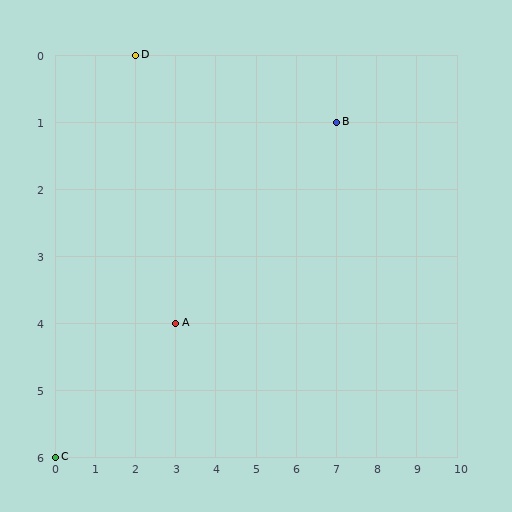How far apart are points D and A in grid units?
Points D and A are 1 column and 4 rows apart (about 4.1 grid units diagonally).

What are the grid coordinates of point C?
Point C is at grid coordinates (0, 6).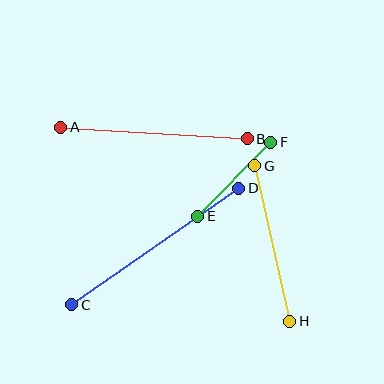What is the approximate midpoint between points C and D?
The midpoint is at approximately (155, 246) pixels.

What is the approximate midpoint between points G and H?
The midpoint is at approximately (272, 243) pixels.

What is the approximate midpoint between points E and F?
The midpoint is at approximately (234, 179) pixels.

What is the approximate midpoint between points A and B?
The midpoint is at approximately (154, 133) pixels.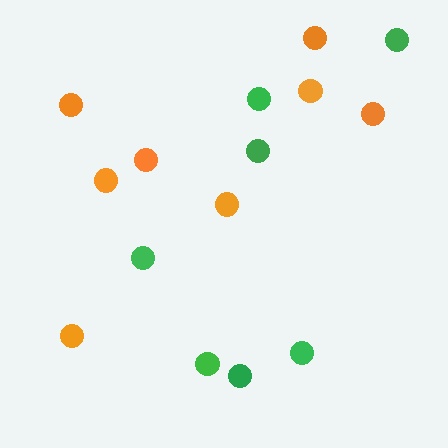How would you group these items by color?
There are 2 groups: one group of green circles (7) and one group of orange circles (8).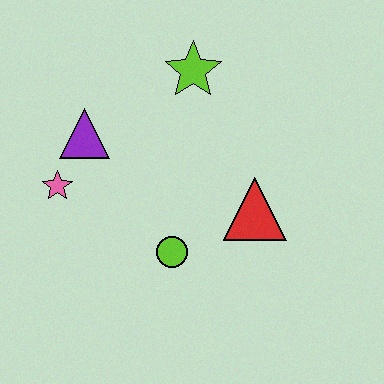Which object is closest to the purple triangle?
The pink star is closest to the purple triangle.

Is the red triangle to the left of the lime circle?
No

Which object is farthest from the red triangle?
The pink star is farthest from the red triangle.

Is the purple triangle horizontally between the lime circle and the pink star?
Yes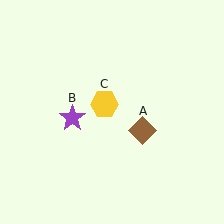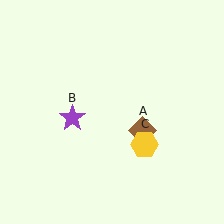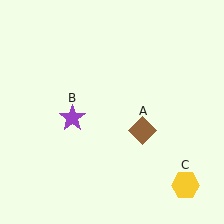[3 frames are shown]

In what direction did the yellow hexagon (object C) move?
The yellow hexagon (object C) moved down and to the right.